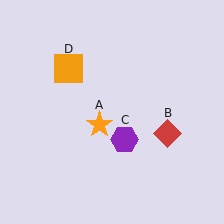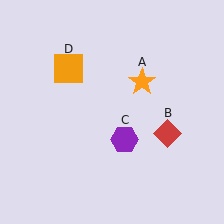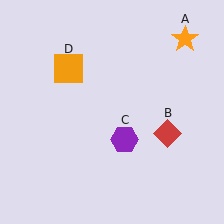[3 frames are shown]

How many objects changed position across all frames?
1 object changed position: orange star (object A).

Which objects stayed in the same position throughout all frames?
Red diamond (object B) and purple hexagon (object C) and orange square (object D) remained stationary.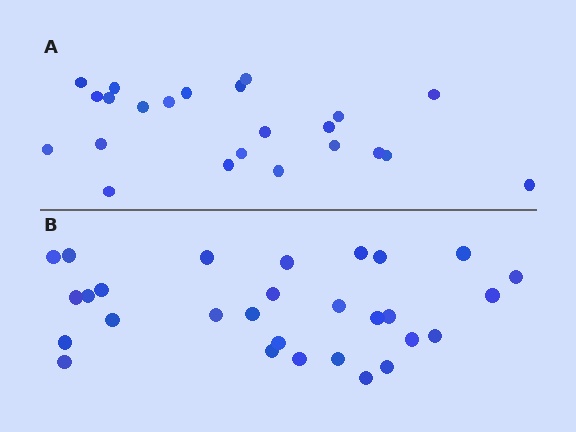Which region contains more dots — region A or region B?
Region B (the bottom region) has more dots.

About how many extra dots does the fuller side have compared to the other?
Region B has about 6 more dots than region A.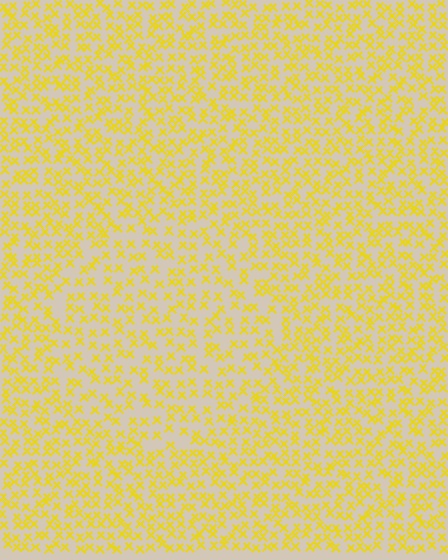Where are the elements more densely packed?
The elements are more densely packed outside the circle boundary.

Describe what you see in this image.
The image contains small yellow elements arranged at two different densities. A circle-shaped region is visible where the elements are less densely packed than the surrounding area.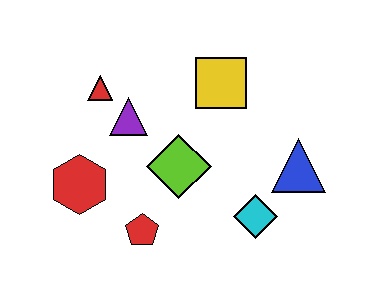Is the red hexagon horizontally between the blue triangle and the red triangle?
No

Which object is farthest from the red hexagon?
The blue triangle is farthest from the red hexagon.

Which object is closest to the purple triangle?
The red triangle is closest to the purple triangle.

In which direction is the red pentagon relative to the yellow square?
The red pentagon is below the yellow square.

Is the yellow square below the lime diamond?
No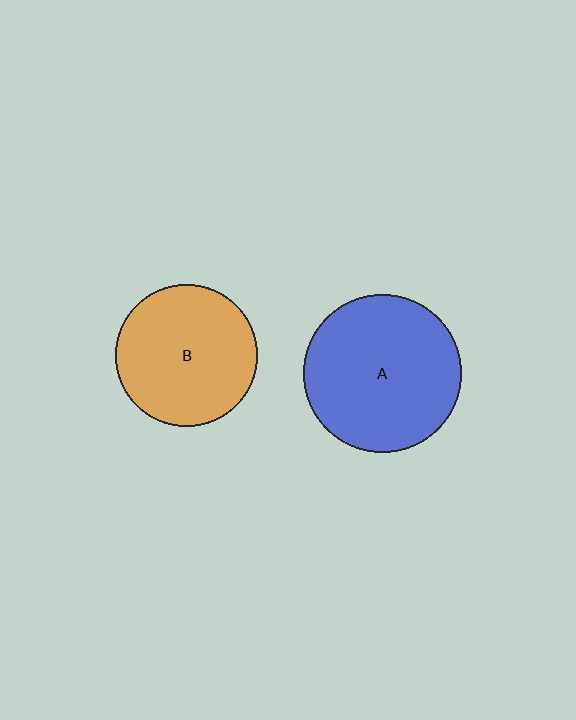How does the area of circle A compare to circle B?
Approximately 1.3 times.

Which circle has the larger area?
Circle A (blue).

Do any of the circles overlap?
No, none of the circles overlap.